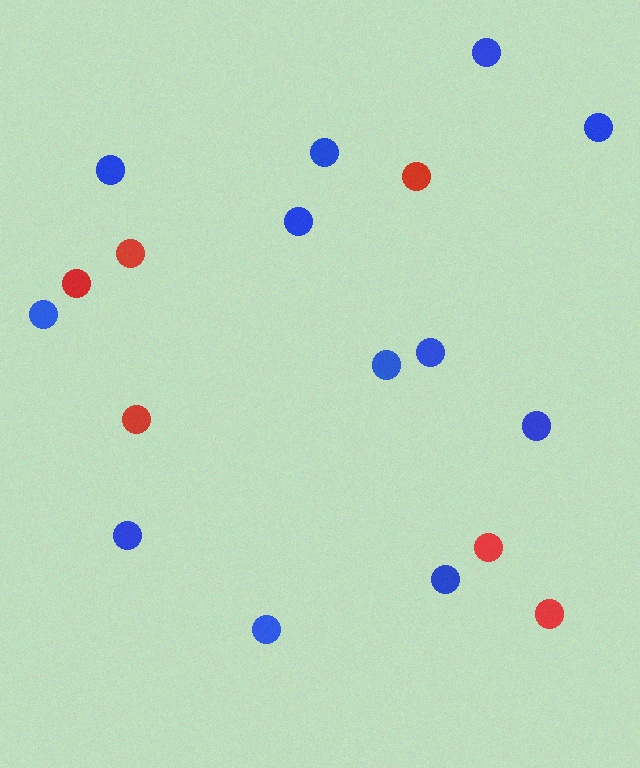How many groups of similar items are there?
There are 2 groups: one group of blue circles (12) and one group of red circles (6).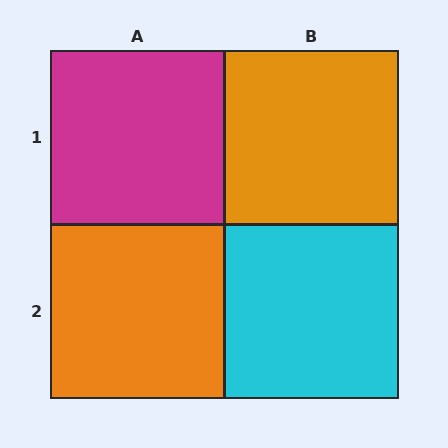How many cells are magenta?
1 cell is magenta.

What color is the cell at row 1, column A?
Magenta.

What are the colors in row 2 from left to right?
Orange, cyan.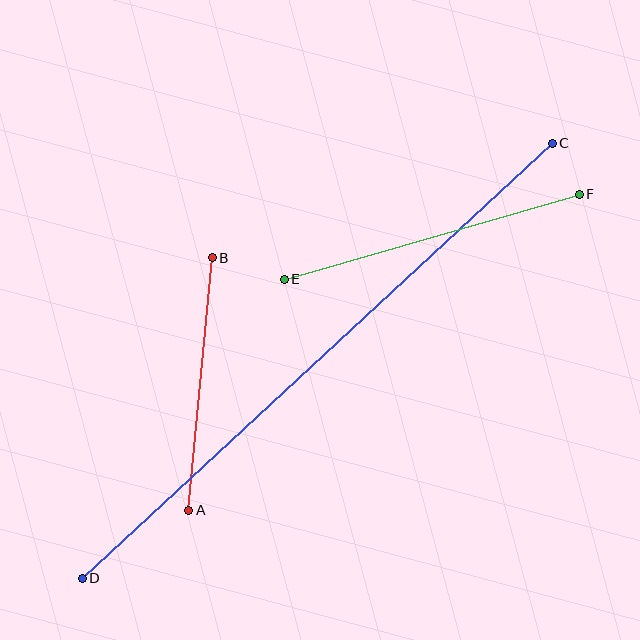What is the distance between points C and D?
The distance is approximately 641 pixels.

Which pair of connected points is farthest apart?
Points C and D are farthest apart.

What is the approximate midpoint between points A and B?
The midpoint is at approximately (200, 384) pixels.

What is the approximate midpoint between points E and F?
The midpoint is at approximately (432, 237) pixels.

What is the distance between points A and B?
The distance is approximately 254 pixels.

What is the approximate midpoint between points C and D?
The midpoint is at approximately (317, 361) pixels.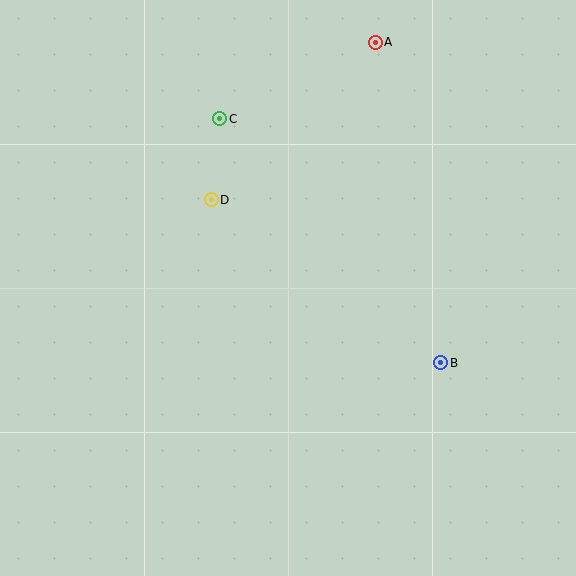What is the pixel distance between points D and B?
The distance between D and B is 282 pixels.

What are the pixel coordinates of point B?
Point B is at (441, 363).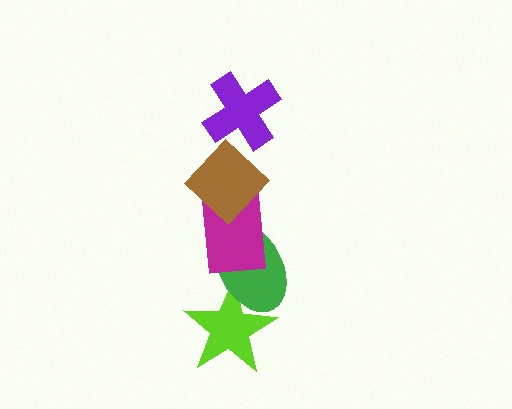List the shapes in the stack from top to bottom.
From top to bottom: the purple cross, the brown diamond, the magenta rectangle, the green ellipse, the lime star.